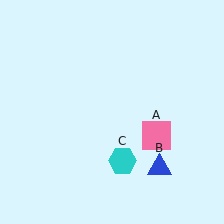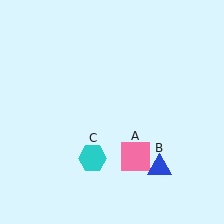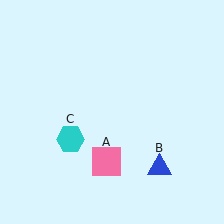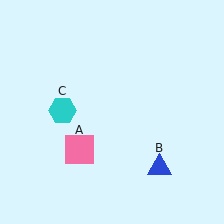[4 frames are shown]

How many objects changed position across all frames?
2 objects changed position: pink square (object A), cyan hexagon (object C).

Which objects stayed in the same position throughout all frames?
Blue triangle (object B) remained stationary.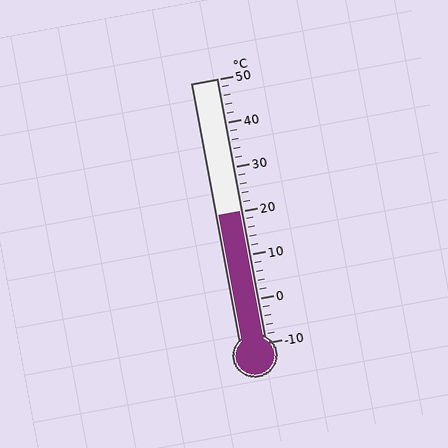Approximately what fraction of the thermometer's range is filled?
The thermometer is filled to approximately 50% of its range.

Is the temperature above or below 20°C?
The temperature is at 20°C.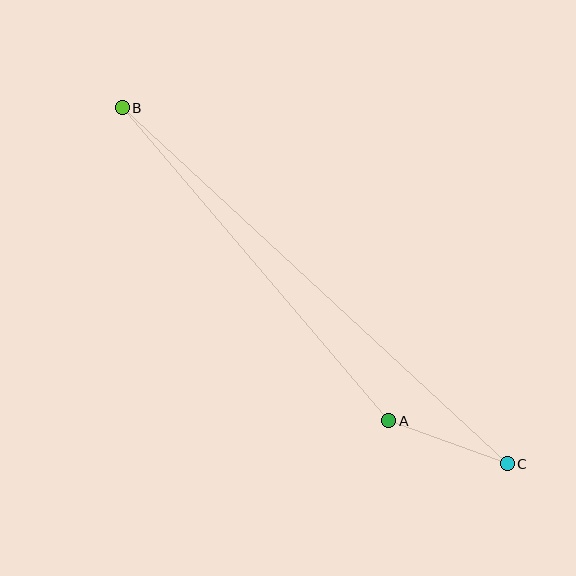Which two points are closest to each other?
Points A and C are closest to each other.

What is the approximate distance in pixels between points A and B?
The distance between A and B is approximately 411 pixels.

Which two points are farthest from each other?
Points B and C are farthest from each other.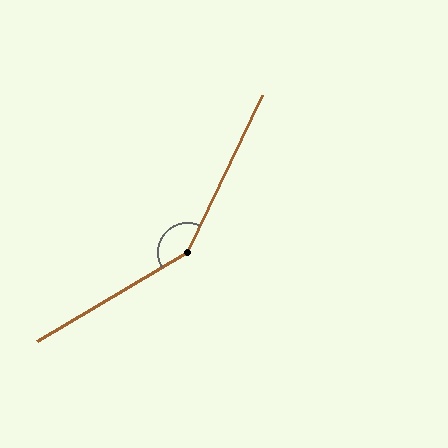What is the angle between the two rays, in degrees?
Approximately 146 degrees.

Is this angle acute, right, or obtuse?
It is obtuse.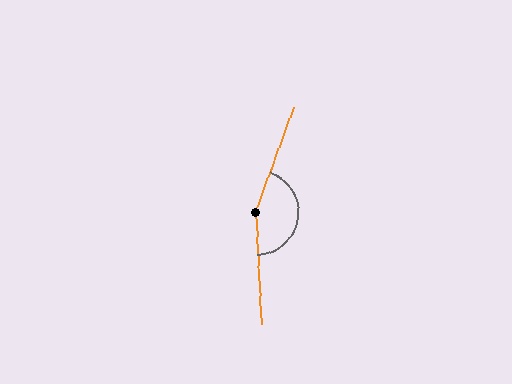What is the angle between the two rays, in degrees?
Approximately 157 degrees.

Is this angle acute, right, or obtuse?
It is obtuse.